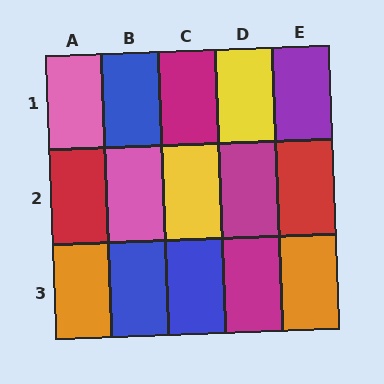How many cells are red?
2 cells are red.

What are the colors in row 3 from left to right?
Orange, blue, blue, magenta, orange.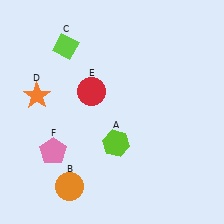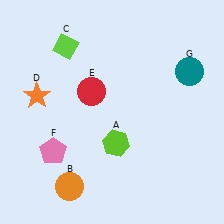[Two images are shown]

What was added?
A teal circle (G) was added in Image 2.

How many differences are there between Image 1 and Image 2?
There is 1 difference between the two images.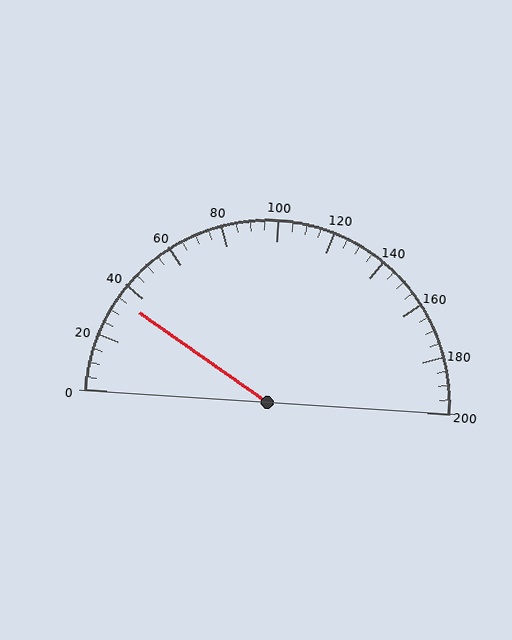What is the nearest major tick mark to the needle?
The nearest major tick mark is 40.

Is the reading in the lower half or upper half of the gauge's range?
The reading is in the lower half of the range (0 to 200).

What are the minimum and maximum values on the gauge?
The gauge ranges from 0 to 200.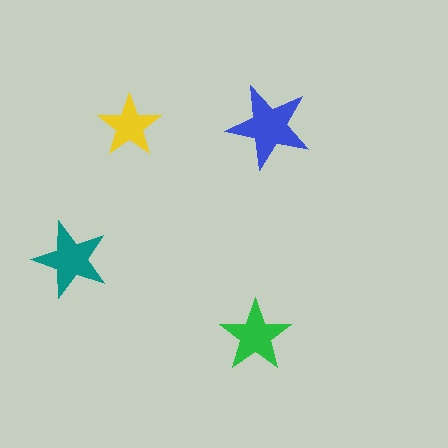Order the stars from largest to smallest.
the blue one, the teal one, the green one, the yellow one.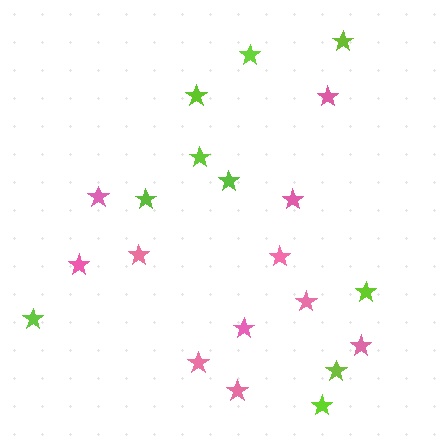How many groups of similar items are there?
There are 2 groups: one group of pink stars (11) and one group of lime stars (10).